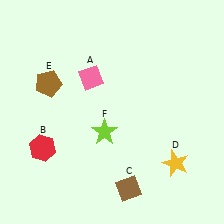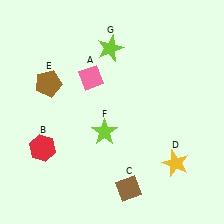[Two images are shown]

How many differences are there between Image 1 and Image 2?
There is 1 difference between the two images.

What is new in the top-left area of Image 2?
A lime star (G) was added in the top-left area of Image 2.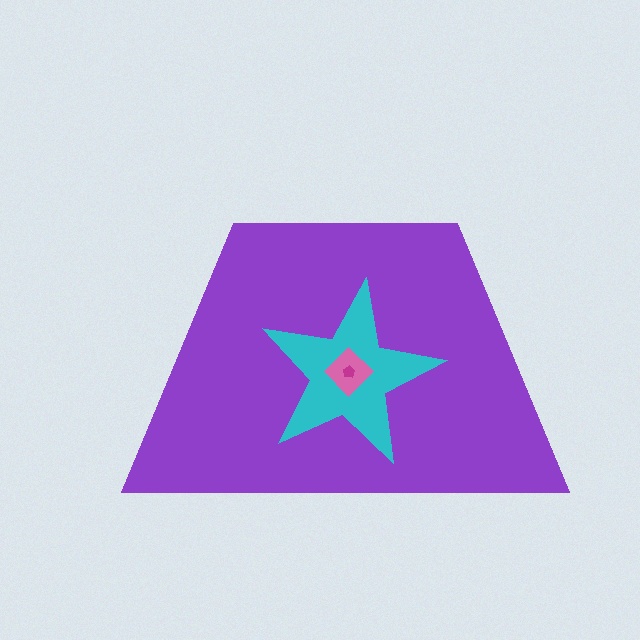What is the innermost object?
The magenta pentagon.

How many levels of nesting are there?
4.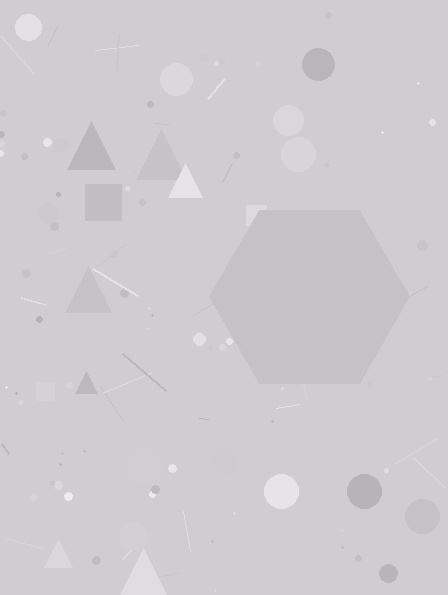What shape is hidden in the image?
A hexagon is hidden in the image.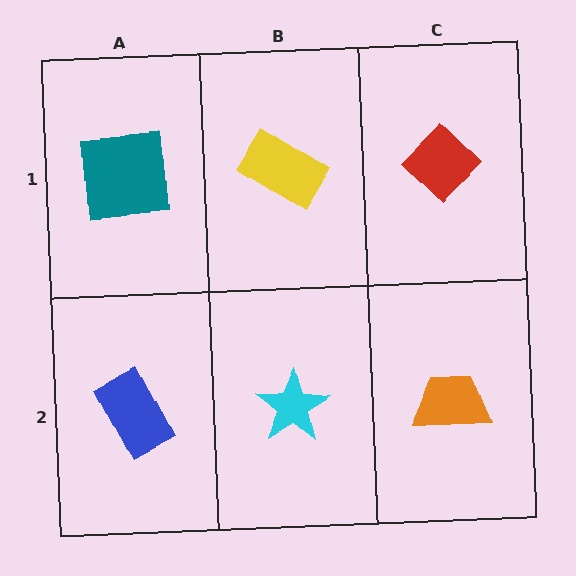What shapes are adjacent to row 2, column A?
A teal square (row 1, column A), a cyan star (row 2, column B).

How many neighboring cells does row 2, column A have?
2.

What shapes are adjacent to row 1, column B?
A cyan star (row 2, column B), a teal square (row 1, column A), a red diamond (row 1, column C).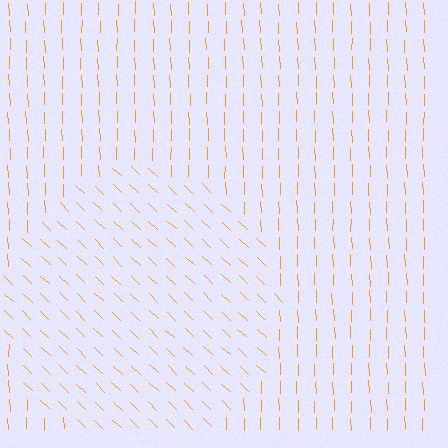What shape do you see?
I see a circle.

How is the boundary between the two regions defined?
The boundary is defined purely by a change in line orientation (approximately 45 degrees difference). All lines are the same color and thickness.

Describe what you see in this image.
The image is filled with small orange line segments. A circle region in the image has lines oriented differently from the surrounding lines, creating a visible texture boundary.